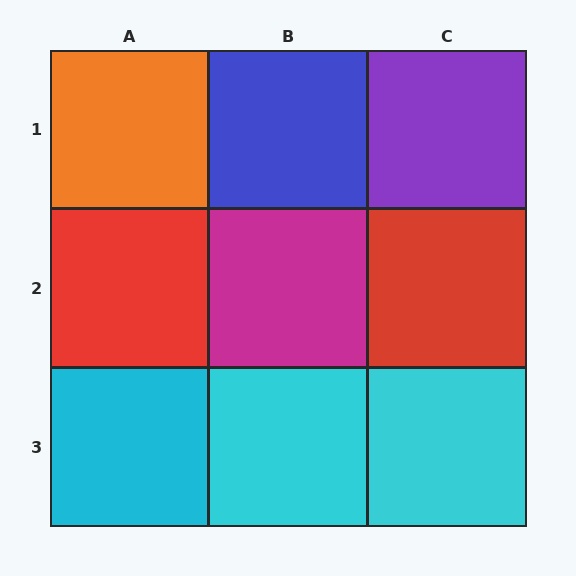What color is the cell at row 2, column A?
Red.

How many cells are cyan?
3 cells are cyan.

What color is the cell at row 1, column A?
Orange.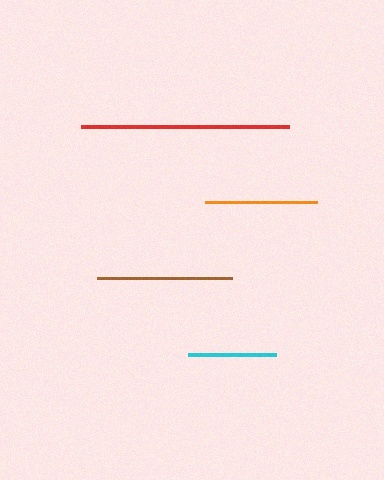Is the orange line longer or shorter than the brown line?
The brown line is longer than the orange line.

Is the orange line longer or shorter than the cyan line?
The orange line is longer than the cyan line.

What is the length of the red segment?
The red segment is approximately 208 pixels long.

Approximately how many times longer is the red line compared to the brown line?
The red line is approximately 1.5 times the length of the brown line.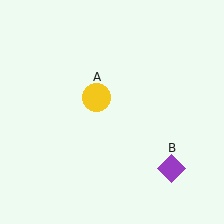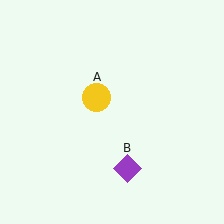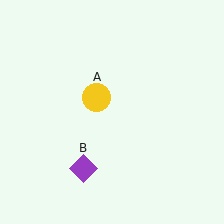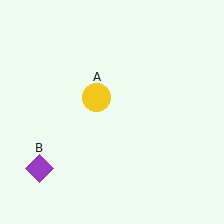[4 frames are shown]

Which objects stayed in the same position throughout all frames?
Yellow circle (object A) remained stationary.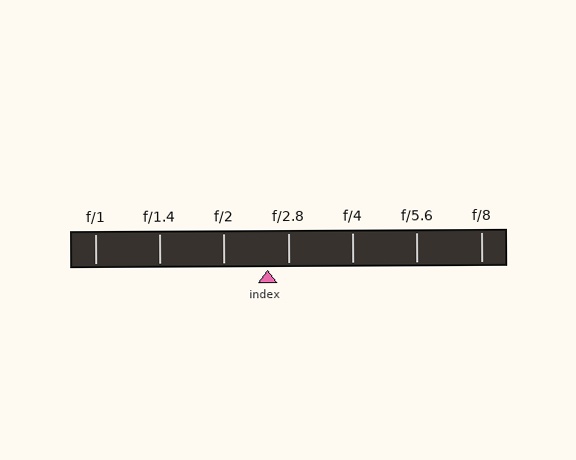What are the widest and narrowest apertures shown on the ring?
The widest aperture shown is f/1 and the narrowest is f/8.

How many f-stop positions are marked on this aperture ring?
There are 7 f-stop positions marked.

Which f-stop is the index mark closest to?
The index mark is closest to f/2.8.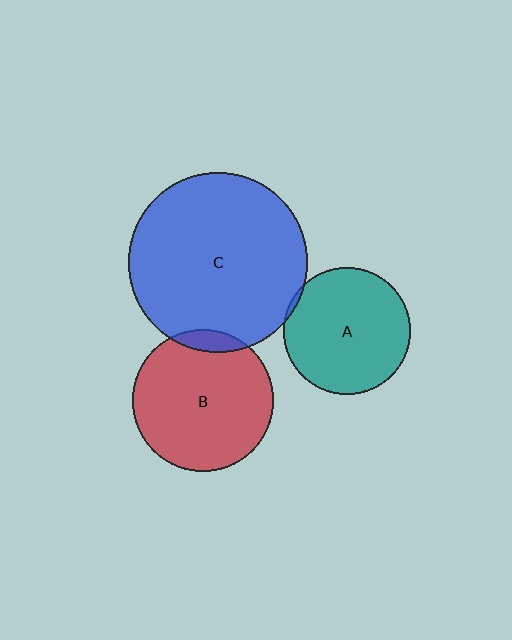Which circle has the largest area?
Circle C (blue).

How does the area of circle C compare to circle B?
Approximately 1.6 times.